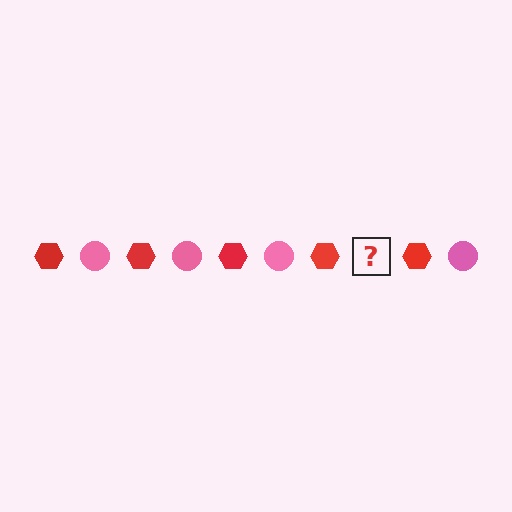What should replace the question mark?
The question mark should be replaced with a pink circle.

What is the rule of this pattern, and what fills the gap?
The rule is that the pattern alternates between red hexagon and pink circle. The gap should be filled with a pink circle.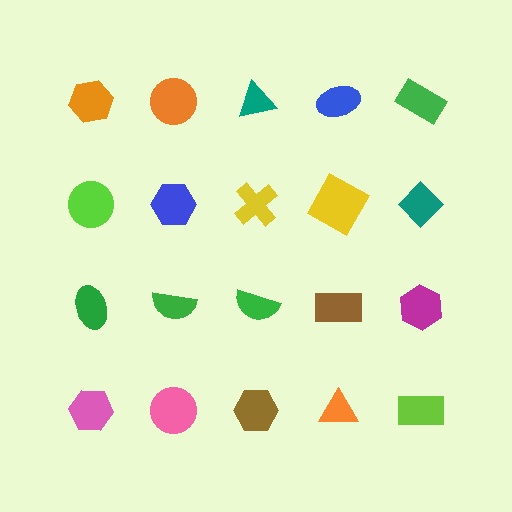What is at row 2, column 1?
A lime circle.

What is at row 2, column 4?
A yellow square.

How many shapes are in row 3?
5 shapes.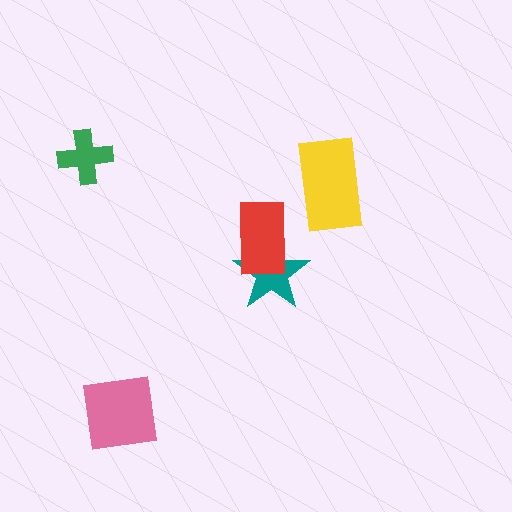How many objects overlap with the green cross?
0 objects overlap with the green cross.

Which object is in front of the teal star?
The red rectangle is in front of the teal star.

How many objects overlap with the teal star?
1 object overlaps with the teal star.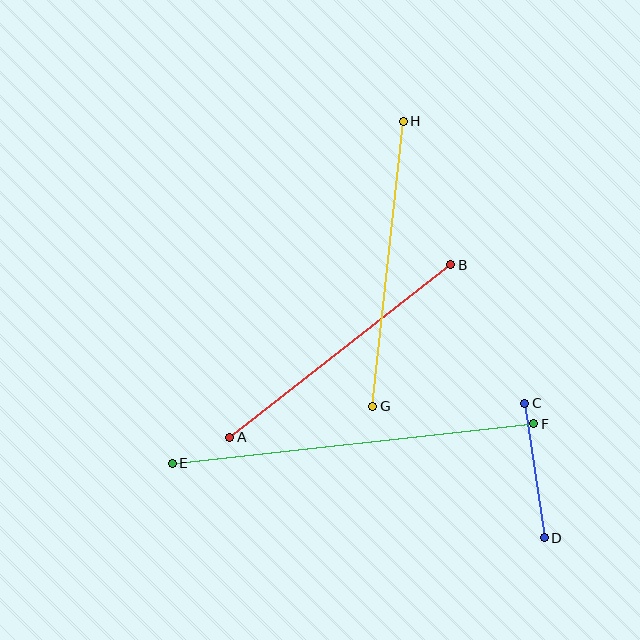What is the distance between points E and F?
The distance is approximately 364 pixels.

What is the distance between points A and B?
The distance is approximately 281 pixels.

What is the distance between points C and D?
The distance is approximately 136 pixels.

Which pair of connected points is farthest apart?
Points E and F are farthest apart.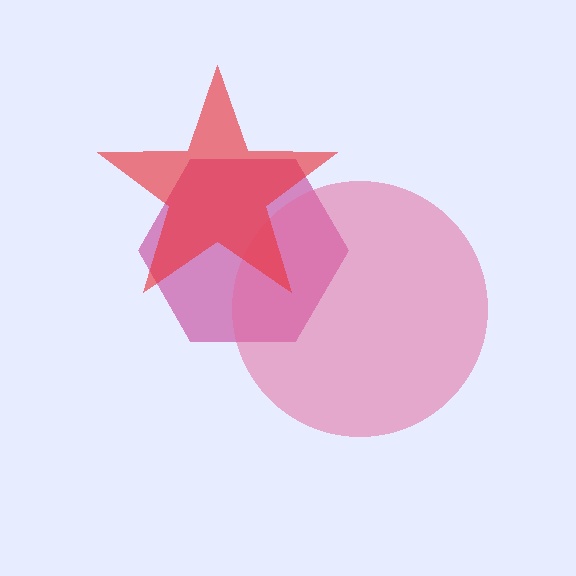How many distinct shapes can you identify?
There are 3 distinct shapes: a magenta hexagon, a pink circle, a red star.